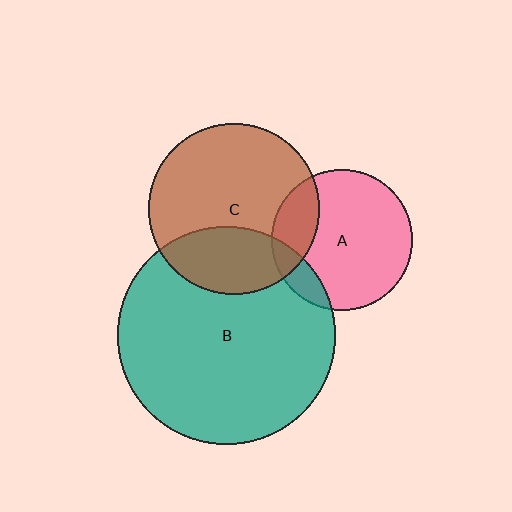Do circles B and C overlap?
Yes.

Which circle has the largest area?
Circle B (teal).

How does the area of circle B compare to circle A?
Approximately 2.4 times.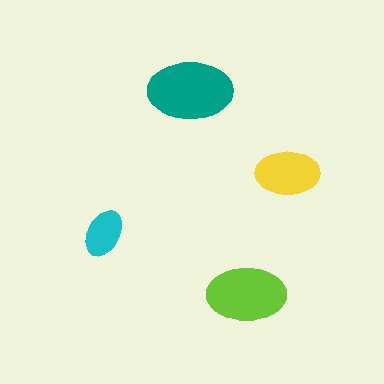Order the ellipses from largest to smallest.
the teal one, the lime one, the yellow one, the cyan one.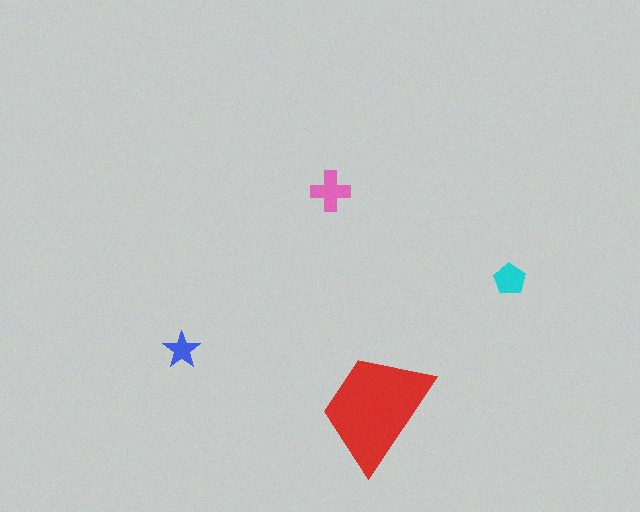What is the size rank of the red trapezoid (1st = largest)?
1st.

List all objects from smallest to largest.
The blue star, the cyan pentagon, the pink cross, the red trapezoid.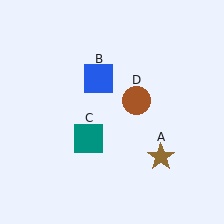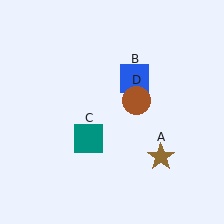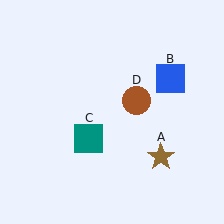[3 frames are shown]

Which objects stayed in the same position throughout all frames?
Brown star (object A) and teal square (object C) and brown circle (object D) remained stationary.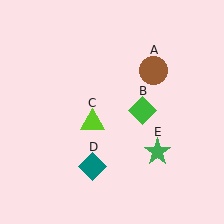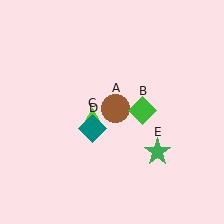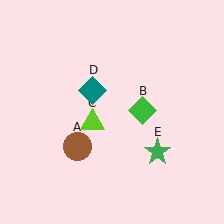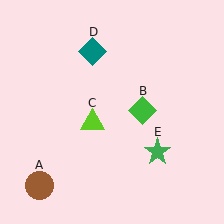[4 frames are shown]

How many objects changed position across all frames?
2 objects changed position: brown circle (object A), teal diamond (object D).